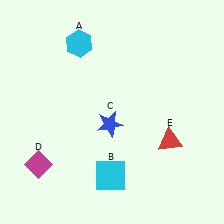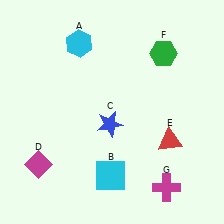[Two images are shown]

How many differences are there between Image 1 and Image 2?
There are 2 differences between the two images.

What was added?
A green hexagon (F), a magenta cross (G) were added in Image 2.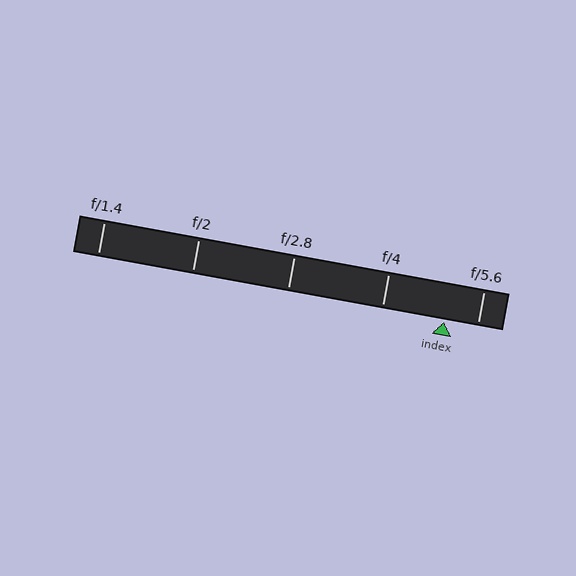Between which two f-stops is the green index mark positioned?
The index mark is between f/4 and f/5.6.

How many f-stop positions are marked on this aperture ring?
There are 5 f-stop positions marked.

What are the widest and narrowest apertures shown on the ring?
The widest aperture shown is f/1.4 and the narrowest is f/5.6.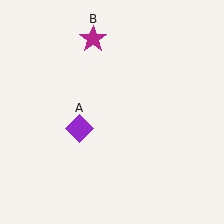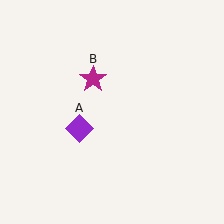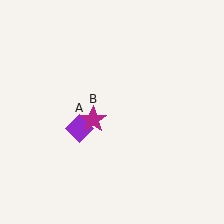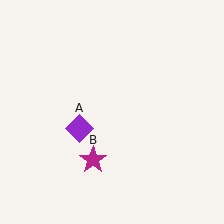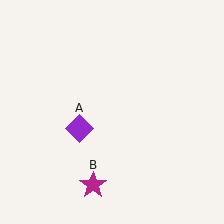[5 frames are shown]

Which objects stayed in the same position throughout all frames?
Purple diamond (object A) remained stationary.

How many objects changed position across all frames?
1 object changed position: magenta star (object B).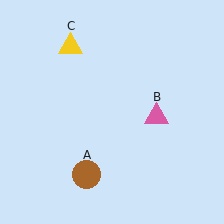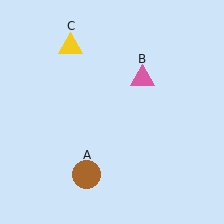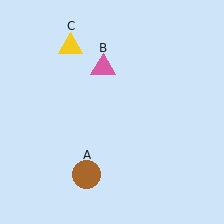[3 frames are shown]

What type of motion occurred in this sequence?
The pink triangle (object B) rotated counterclockwise around the center of the scene.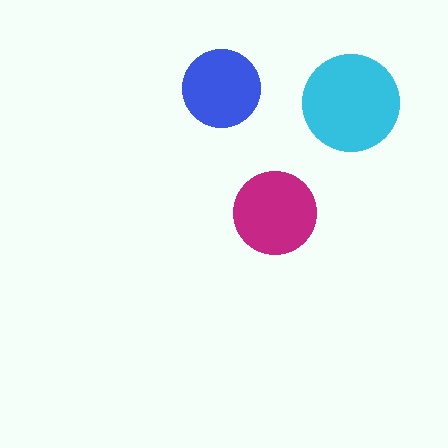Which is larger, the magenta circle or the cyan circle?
The cyan one.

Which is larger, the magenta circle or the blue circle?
The magenta one.